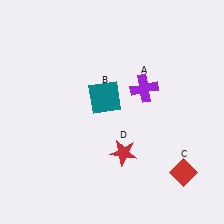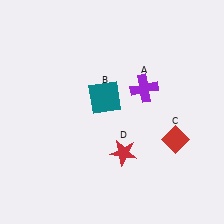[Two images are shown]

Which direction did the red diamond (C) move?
The red diamond (C) moved up.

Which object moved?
The red diamond (C) moved up.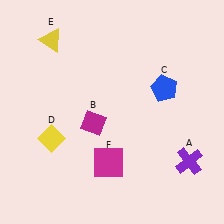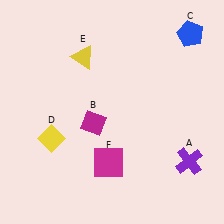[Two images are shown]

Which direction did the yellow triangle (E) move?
The yellow triangle (E) moved right.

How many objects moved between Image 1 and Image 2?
2 objects moved between the two images.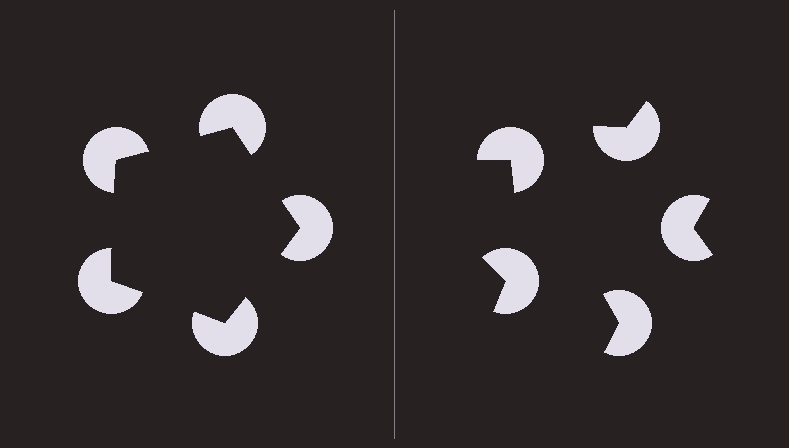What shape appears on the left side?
An illusory pentagon.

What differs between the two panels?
The pac-man discs are positioned identically on both sides; only the wedge orientations differ. On the left they align to a pentagon; on the right they are misaligned.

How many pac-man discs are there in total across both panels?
10 — 5 on each side.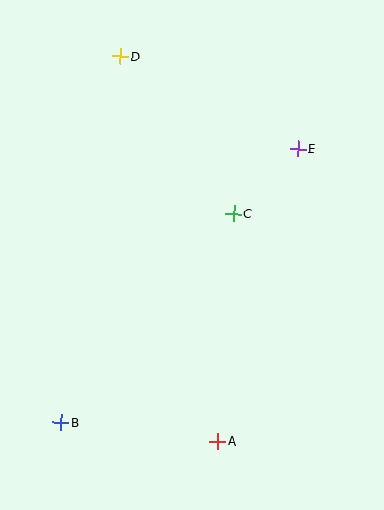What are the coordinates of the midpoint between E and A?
The midpoint between E and A is at (258, 295).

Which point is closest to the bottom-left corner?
Point B is closest to the bottom-left corner.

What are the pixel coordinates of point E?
Point E is at (298, 149).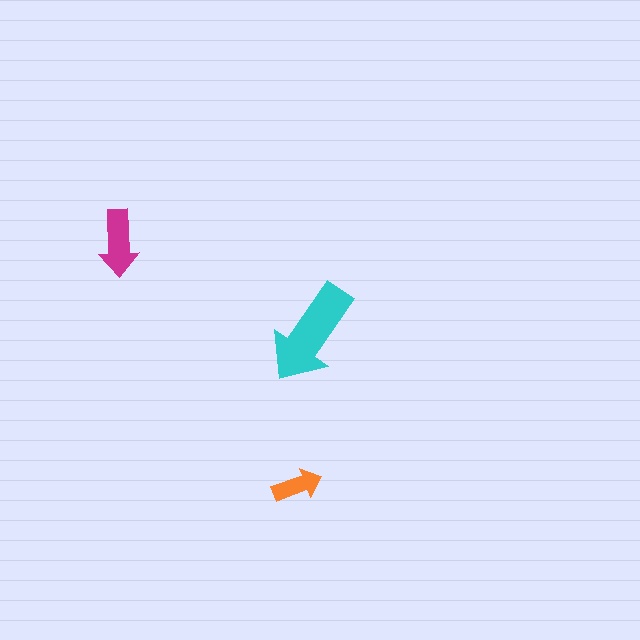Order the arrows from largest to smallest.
the cyan one, the magenta one, the orange one.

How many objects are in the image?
There are 3 objects in the image.